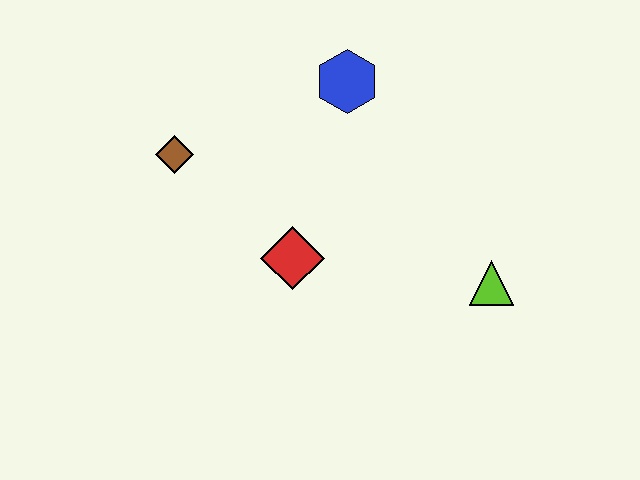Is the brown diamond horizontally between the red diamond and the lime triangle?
No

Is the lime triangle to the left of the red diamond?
No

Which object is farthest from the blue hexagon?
The lime triangle is farthest from the blue hexagon.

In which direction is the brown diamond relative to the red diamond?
The brown diamond is to the left of the red diamond.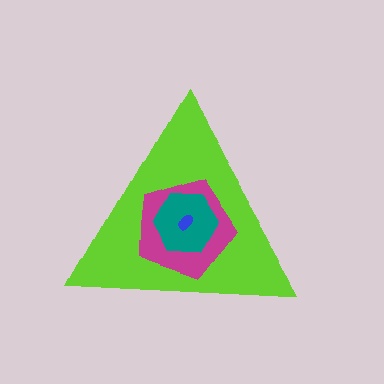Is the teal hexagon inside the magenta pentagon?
Yes.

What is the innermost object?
The blue ellipse.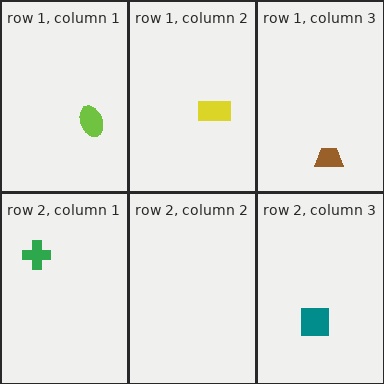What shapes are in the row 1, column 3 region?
The brown trapezoid.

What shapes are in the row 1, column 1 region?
The lime ellipse.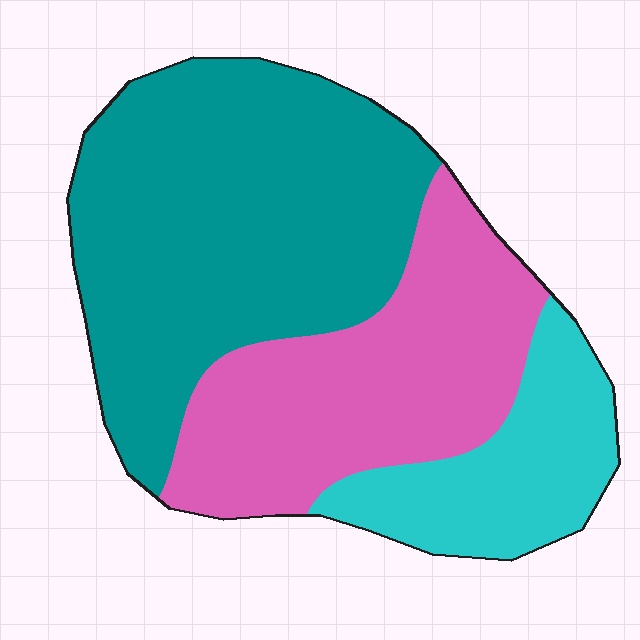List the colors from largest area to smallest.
From largest to smallest: teal, pink, cyan.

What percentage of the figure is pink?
Pink takes up between a quarter and a half of the figure.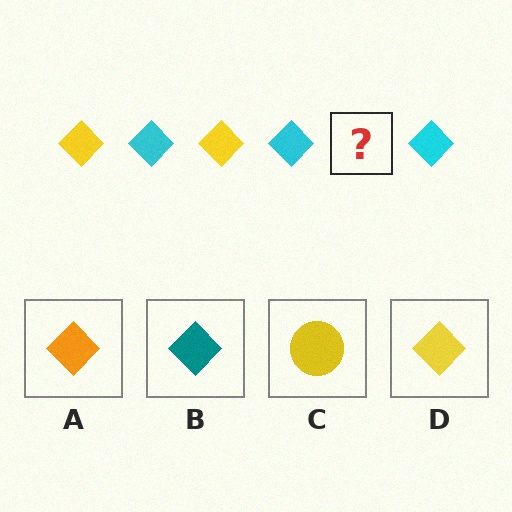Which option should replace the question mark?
Option D.